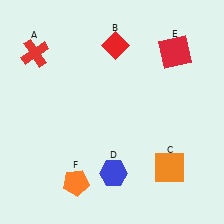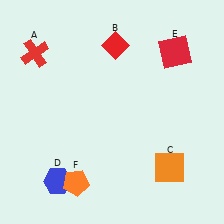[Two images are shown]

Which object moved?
The blue hexagon (D) moved left.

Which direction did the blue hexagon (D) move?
The blue hexagon (D) moved left.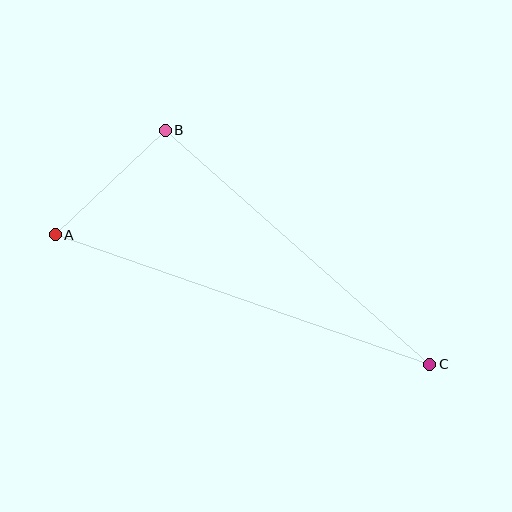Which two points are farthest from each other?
Points A and C are farthest from each other.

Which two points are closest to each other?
Points A and B are closest to each other.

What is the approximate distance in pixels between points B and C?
The distance between B and C is approximately 353 pixels.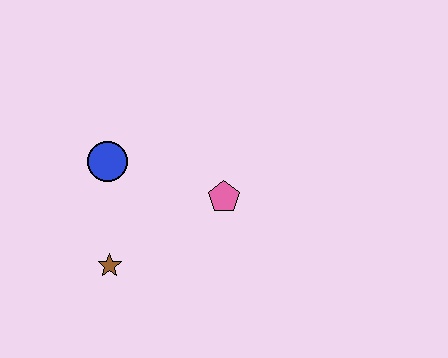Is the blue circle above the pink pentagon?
Yes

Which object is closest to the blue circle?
The brown star is closest to the blue circle.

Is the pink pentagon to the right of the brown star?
Yes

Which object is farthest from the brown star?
The pink pentagon is farthest from the brown star.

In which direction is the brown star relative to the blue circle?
The brown star is below the blue circle.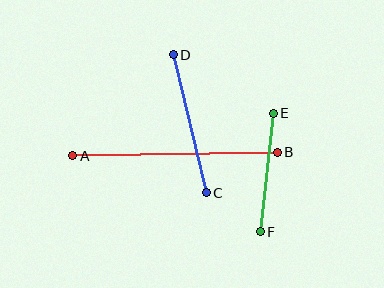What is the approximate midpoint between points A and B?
The midpoint is at approximately (175, 154) pixels.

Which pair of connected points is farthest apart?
Points A and B are farthest apart.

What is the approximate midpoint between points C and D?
The midpoint is at approximately (190, 124) pixels.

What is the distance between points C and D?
The distance is approximately 142 pixels.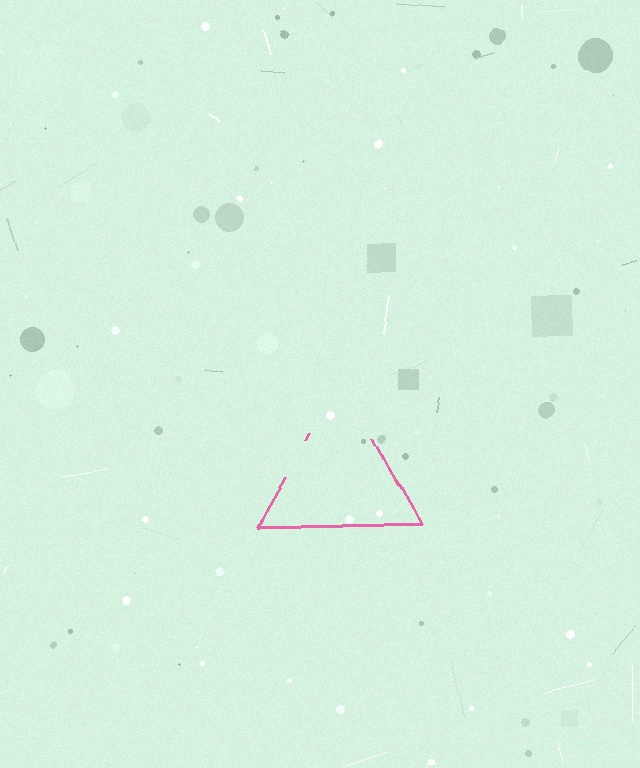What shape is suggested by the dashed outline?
The dashed outline suggests a triangle.